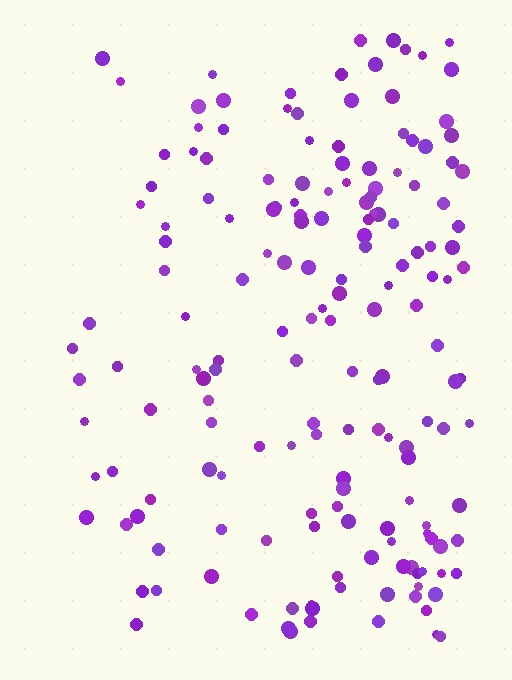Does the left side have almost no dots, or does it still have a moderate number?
Still a moderate number, just noticeably fewer than the right.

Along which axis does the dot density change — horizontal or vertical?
Horizontal.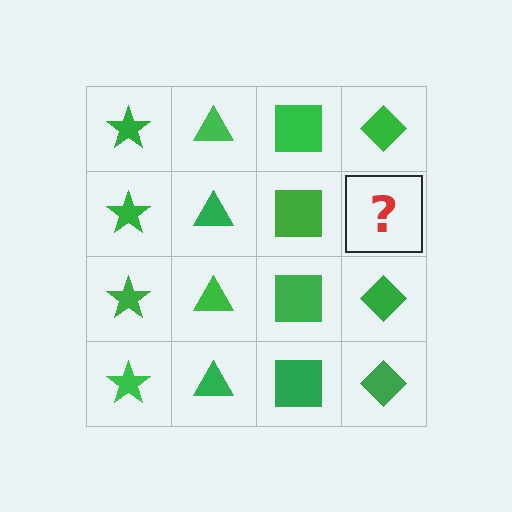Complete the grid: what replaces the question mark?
The question mark should be replaced with a green diamond.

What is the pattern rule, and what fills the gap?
The rule is that each column has a consistent shape. The gap should be filled with a green diamond.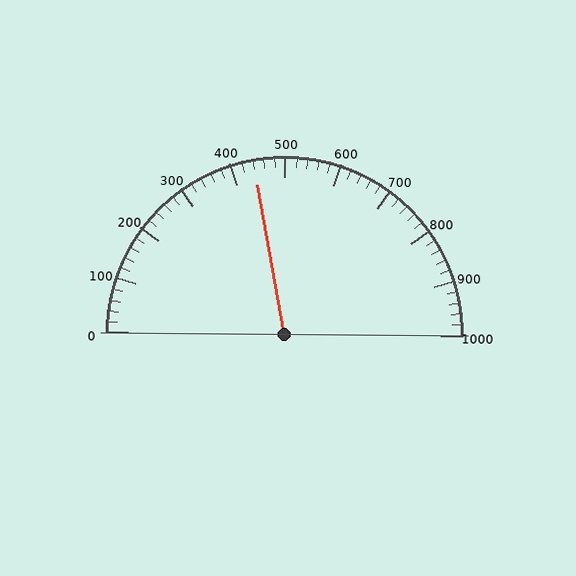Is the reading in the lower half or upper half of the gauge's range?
The reading is in the lower half of the range (0 to 1000).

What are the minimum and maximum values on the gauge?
The gauge ranges from 0 to 1000.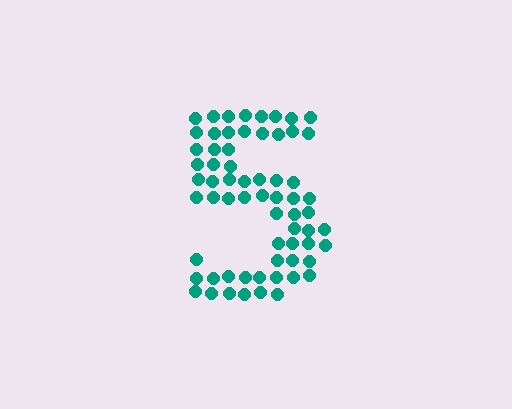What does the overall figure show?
The overall figure shows the digit 5.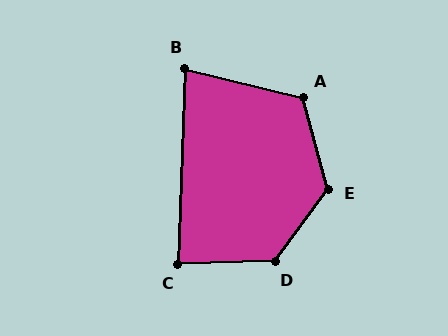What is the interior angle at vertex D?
Approximately 128 degrees (obtuse).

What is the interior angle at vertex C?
Approximately 87 degrees (approximately right).